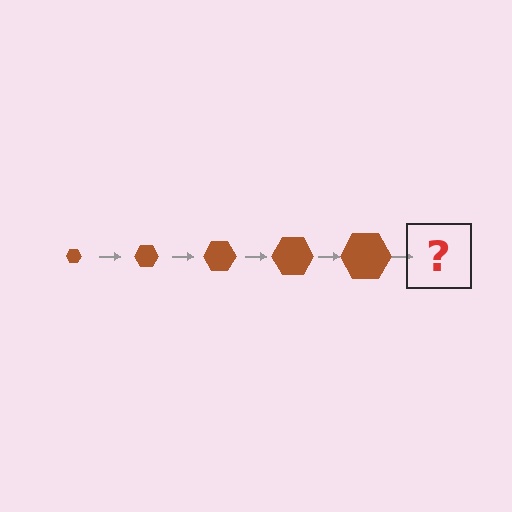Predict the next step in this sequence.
The next step is a brown hexagon, larger than the previous one.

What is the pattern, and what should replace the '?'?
The pattern is that the hexagon gets progressively larger each step. The '?' should be a brown hexagon, larger than the previous one.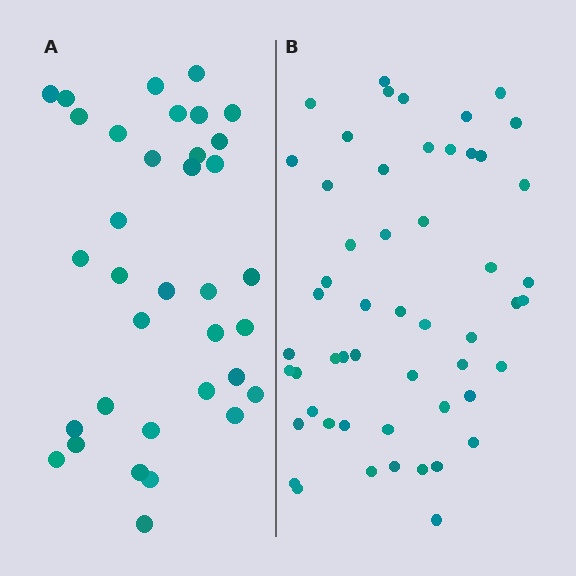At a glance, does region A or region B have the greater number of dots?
Region B (the right region) has more dots.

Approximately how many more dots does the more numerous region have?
Region B has approximately 20 more dots than region A.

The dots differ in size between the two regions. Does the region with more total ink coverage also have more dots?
No. Region A has more total ink coverage because its dots are larger, but region B actually contains more individual dots. Total area can be misleading — the number of items is what matters here.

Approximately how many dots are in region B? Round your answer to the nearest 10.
About 50 dots. (The exact count is 53, which rounds to 50.)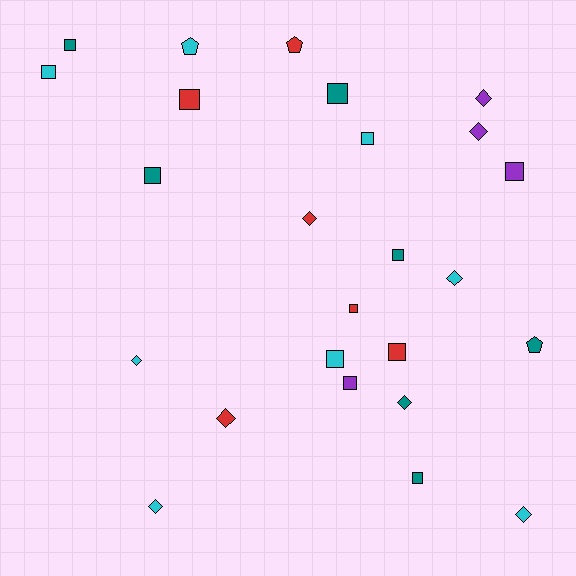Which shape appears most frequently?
Square, with 13 objects.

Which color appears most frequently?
Cyan, with 8 objects.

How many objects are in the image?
There are 25 objects.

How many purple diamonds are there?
There are 2 purple diamonds.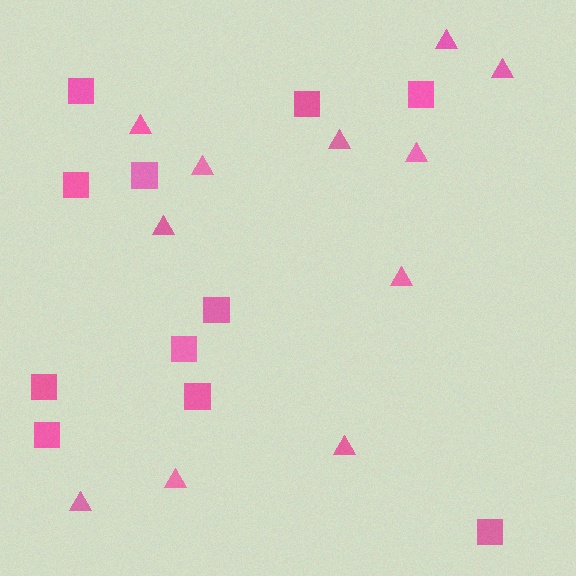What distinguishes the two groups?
There are 2 groups: one group of triangles (11) and one group of squares (11).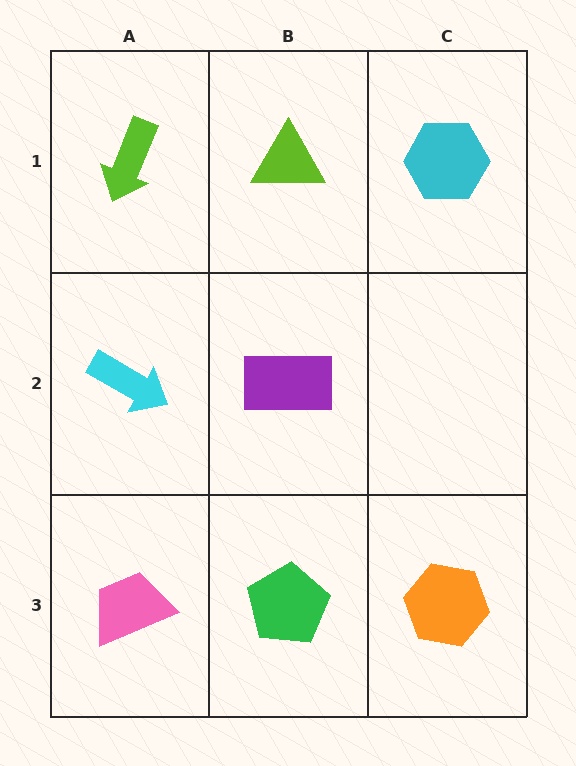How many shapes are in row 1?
3 shapes.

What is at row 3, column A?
A pink trapezoid.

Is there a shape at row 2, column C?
No, that cell is empty.